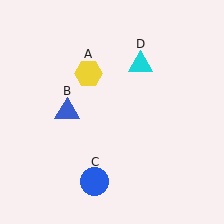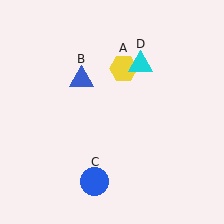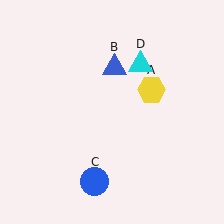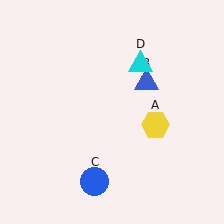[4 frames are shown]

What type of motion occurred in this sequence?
The yellow hexagon (object A), blue triangle (object B) rotated clockwise around the center of the scene.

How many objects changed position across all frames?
2 objects changed position: yellow hexagon (object A), blue triangle (object B).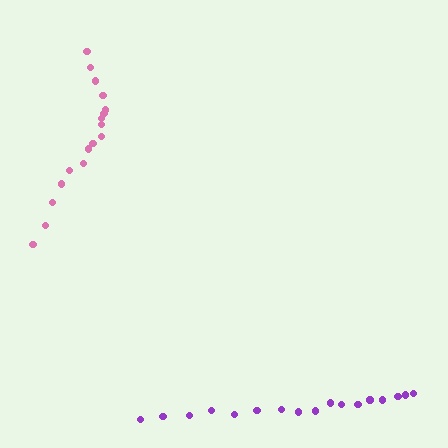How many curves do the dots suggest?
There are 2 distinct paths.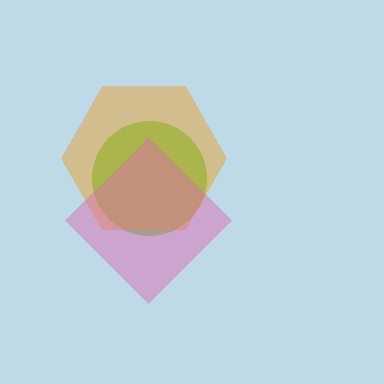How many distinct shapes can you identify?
There are 3 distinct shapes: a lime circle, an orange hexagon, a pink diamond.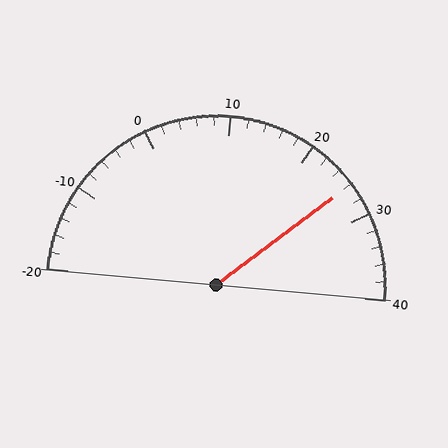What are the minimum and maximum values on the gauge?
The gauge ranges from -20 to 40.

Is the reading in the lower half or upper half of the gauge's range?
The reading is in the upper half of the range (-20 to 40).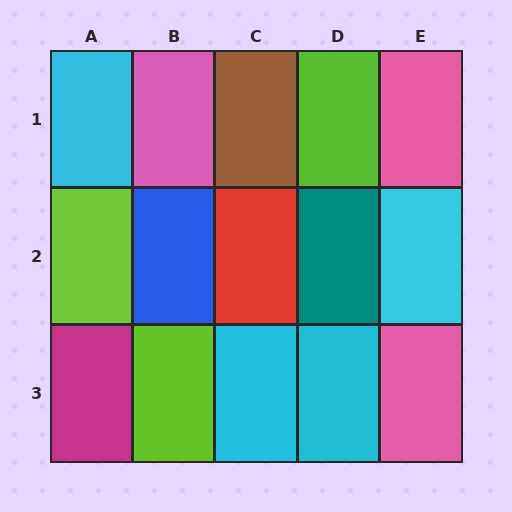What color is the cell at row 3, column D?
Cyan.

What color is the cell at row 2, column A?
Lime.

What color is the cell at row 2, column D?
Teal.